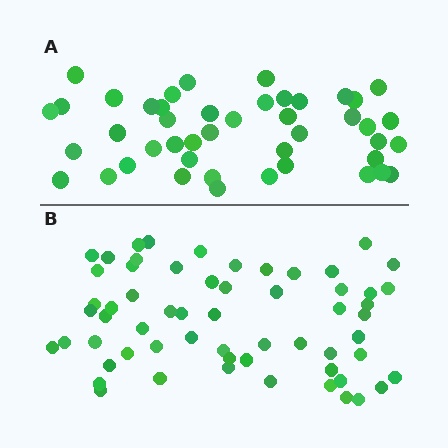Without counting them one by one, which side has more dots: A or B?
Region B (the bottom region) has more dots.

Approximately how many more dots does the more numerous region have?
Region B has approximately 15 more dots than region A.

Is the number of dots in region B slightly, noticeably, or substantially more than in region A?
Region B has noticeably more, but not dramatically so. The ratio is roughly 1.3 to 1.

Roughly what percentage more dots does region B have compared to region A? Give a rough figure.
About 35% more.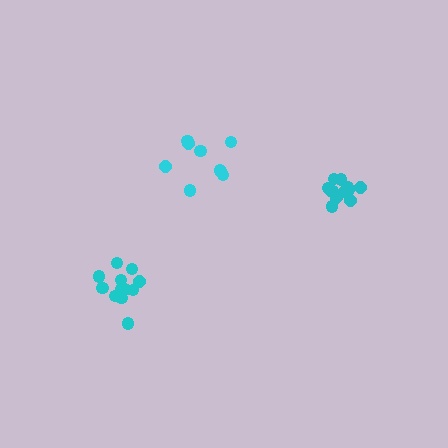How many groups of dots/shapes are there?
There are 3 groups.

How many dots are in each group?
Group 1: 12 dots, Group 2: 13 dots, Group 3: 9 dots (34 total).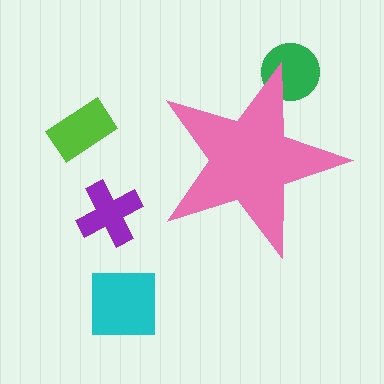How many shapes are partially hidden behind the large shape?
1 shape is partially hidden.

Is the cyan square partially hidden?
No, the cyan square is fully visible.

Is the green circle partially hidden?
Yes, the green circle is partially hidden behind the pink star.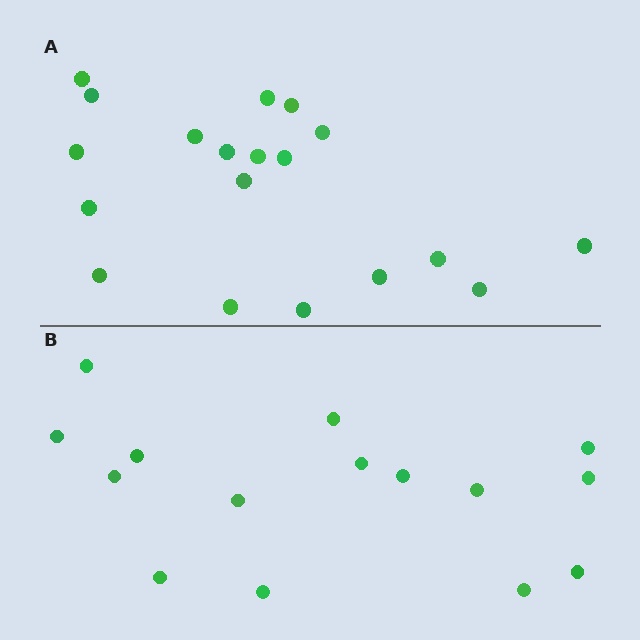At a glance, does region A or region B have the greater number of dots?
Region A (the top region) has more dots.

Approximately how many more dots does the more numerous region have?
Region A has about 4 more dots than region B.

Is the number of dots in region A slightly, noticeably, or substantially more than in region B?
Region A has noticeably more, but not dramatically so. The ratio is roughly 1.3 to 1.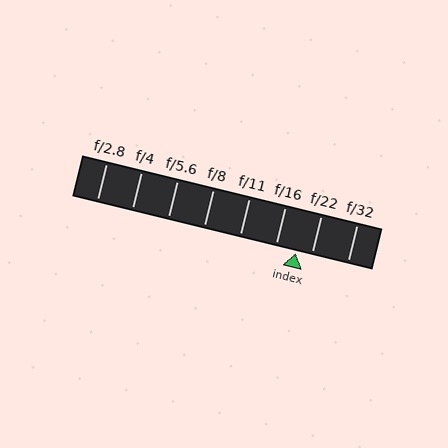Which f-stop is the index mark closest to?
The index mark is closest to f/22.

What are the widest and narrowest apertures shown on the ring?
The widest aperture shown is f/2.8 and the narrowest is f/32.